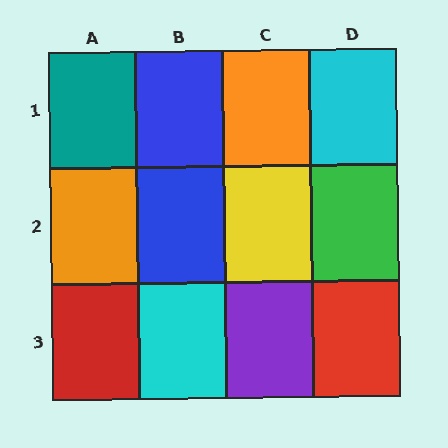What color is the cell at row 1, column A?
Teal.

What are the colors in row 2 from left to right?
Orange, blue, yellow, green.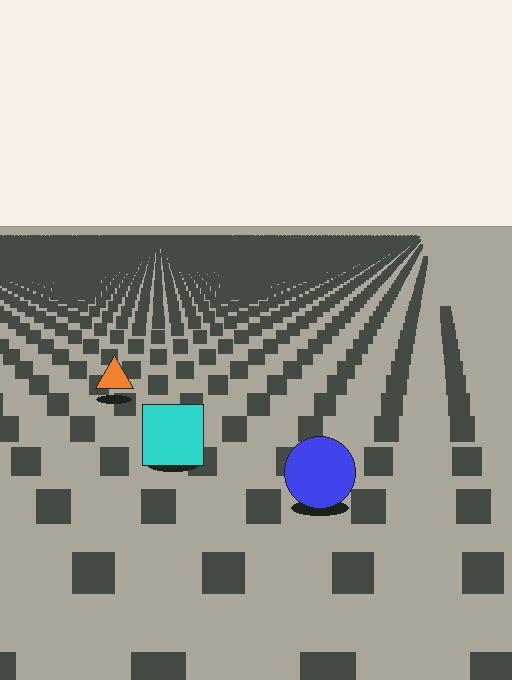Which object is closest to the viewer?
The blue circle is closest. The texture marks near it are larger and more spread out.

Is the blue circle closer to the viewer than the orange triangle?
Yes. The blue circle is closer — you can tell from the texture gradient: the ground texture is coarser near it.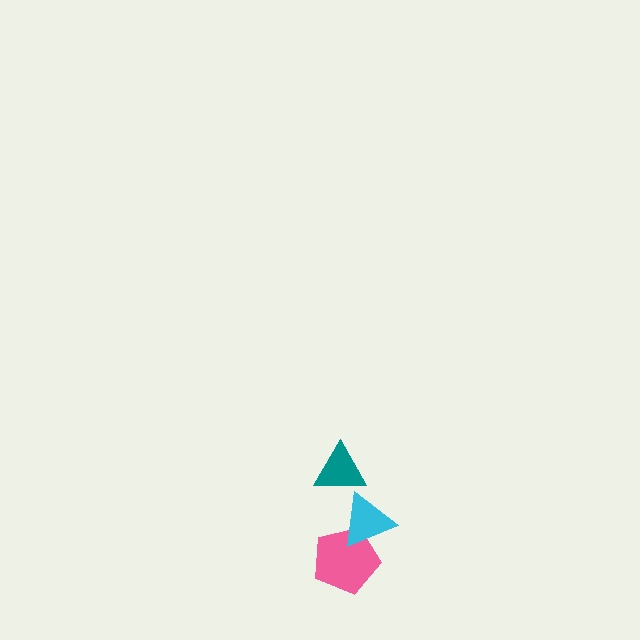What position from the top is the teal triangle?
The teal triangle is 1st from the top.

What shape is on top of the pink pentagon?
The cyan triangle is on top of the pink pentagon.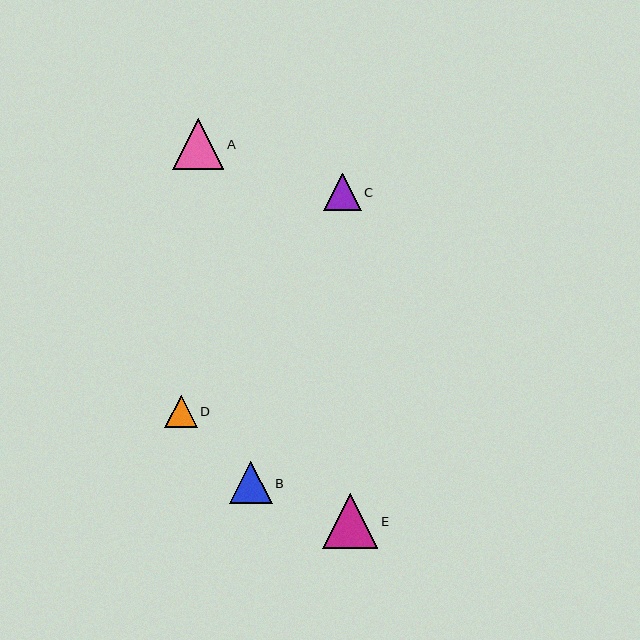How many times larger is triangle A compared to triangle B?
Triangle A is approximately 1.2 times the size of triangle B.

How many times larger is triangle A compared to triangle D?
Triangle A is approximately 1.6 times the size of triangle D.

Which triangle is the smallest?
Triangle D is the smallest with a size of approximately 32 pixels.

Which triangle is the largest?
Triangle E is the largest with a size of approximately 55 pixels.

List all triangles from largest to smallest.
From largest to smallest: E, A, B, C, D.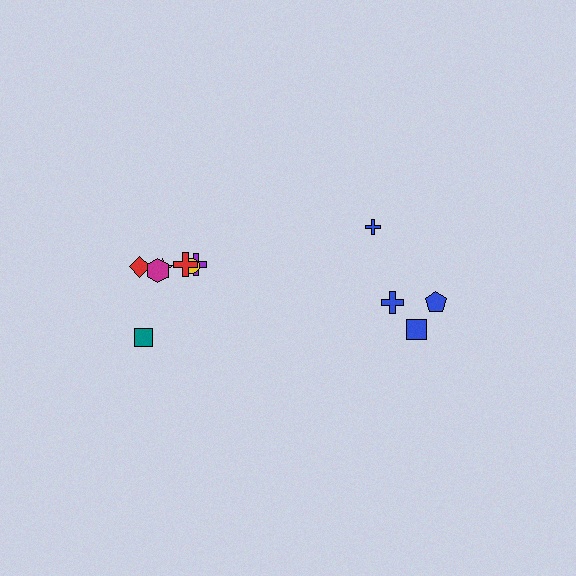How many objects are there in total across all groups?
There are 11 objects.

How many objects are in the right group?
There are 4 objects.